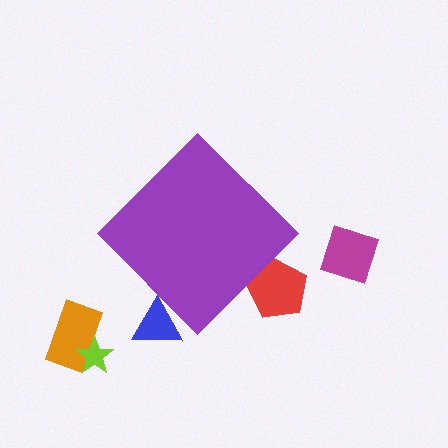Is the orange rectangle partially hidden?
No, the orange rectangle is fully visible.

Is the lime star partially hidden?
No, the lime star is fully visible.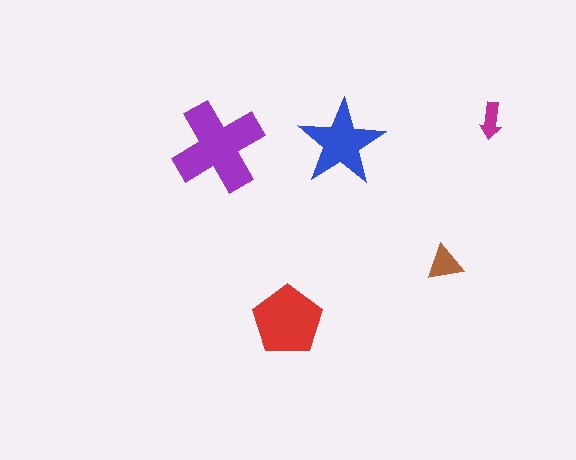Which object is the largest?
The purple cross.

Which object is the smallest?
The magenta arrow.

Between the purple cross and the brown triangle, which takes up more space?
The purple cross.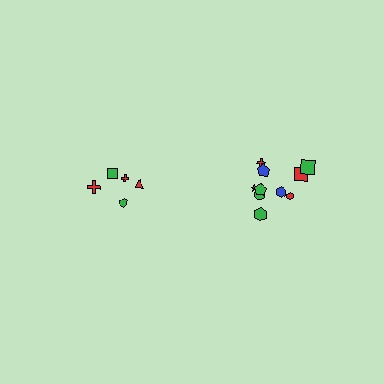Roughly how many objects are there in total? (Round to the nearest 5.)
Roughly 15 objects in total.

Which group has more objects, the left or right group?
The right group.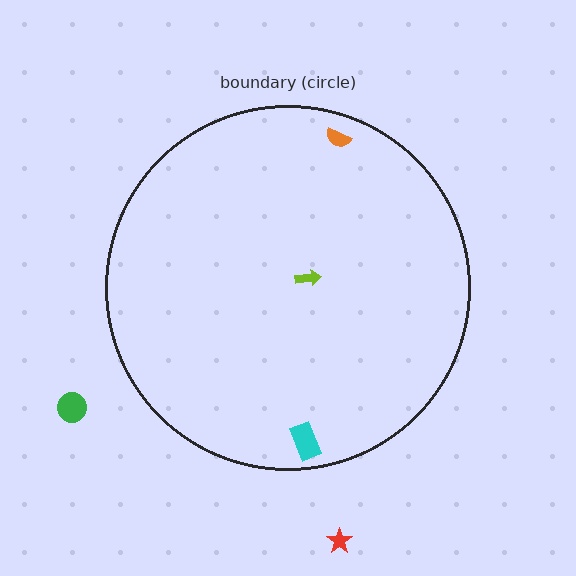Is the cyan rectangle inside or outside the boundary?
Inside.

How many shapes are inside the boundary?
3 inside, 2 outside.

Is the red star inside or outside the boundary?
Outside.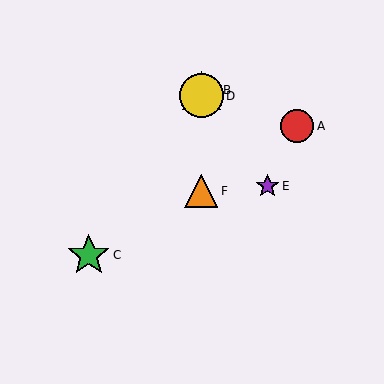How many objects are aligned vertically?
3 objects (B, D, F) are aligned vertically.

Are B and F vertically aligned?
Yes, both are at x≈201.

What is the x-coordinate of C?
Object C is at x≈89.